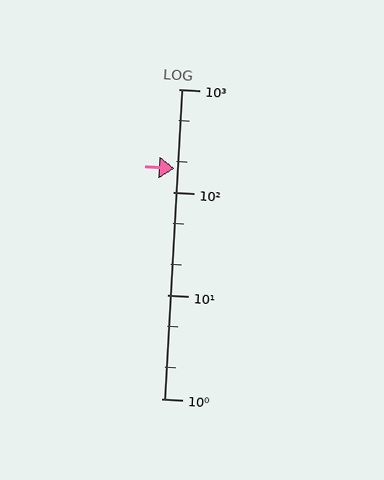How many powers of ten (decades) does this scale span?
The scale spans 3 decades, from 1 to 1000.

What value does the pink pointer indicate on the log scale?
The pointer indicates approximately 170.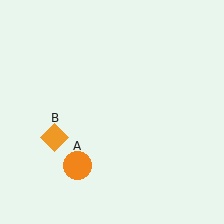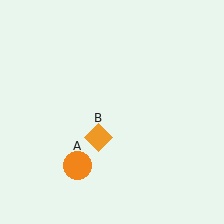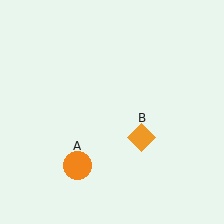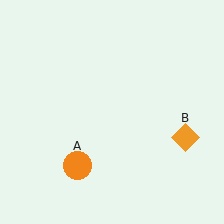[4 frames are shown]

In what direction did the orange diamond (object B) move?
The orange diamond (object B) moved right.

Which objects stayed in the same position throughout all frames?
Orange circle (object A) remained stationary.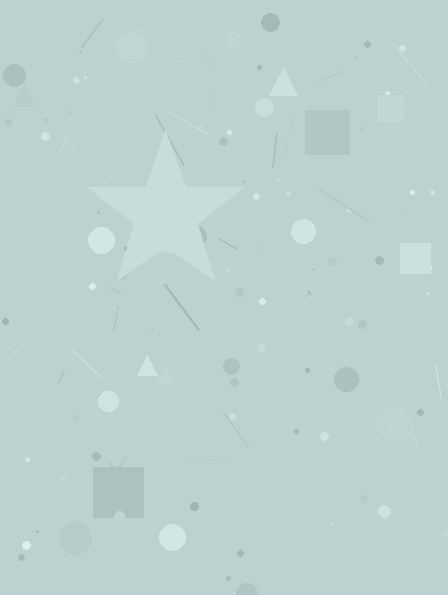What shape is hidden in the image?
A star is hidden in the image.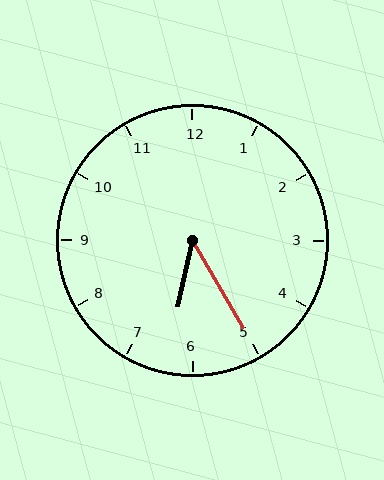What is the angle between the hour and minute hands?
Approximately 42 degrees.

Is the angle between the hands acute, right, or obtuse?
It is acute.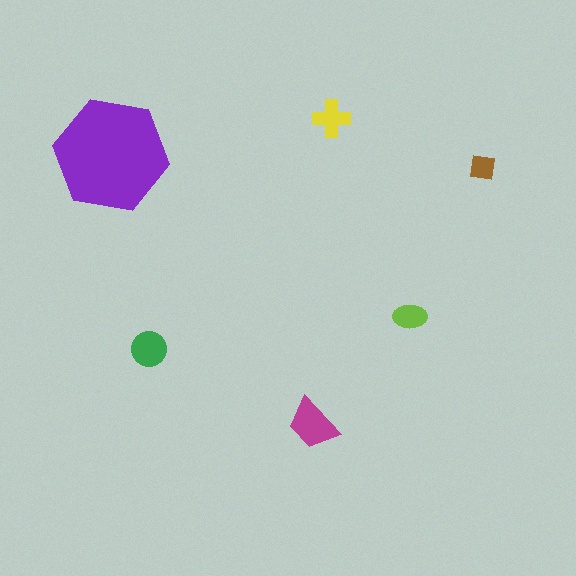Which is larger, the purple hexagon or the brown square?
The purple hexagon.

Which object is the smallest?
The brown square.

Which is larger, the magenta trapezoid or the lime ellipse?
The magenta trapezoid.